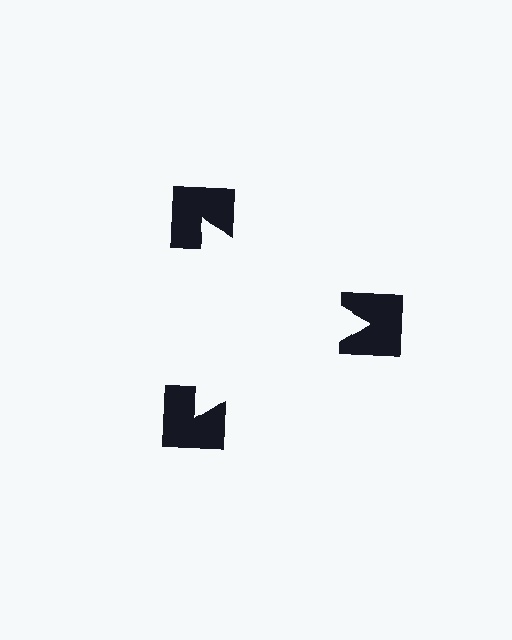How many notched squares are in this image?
There are 3 — one at each vertex of the illusory triangle.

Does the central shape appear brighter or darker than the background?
It typically appears slightly brighter than the background, even though no actual brightness change is drawn.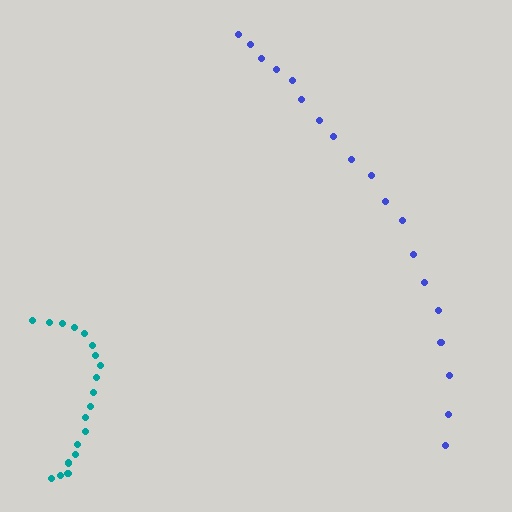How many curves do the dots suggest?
There are 2 distinct paths.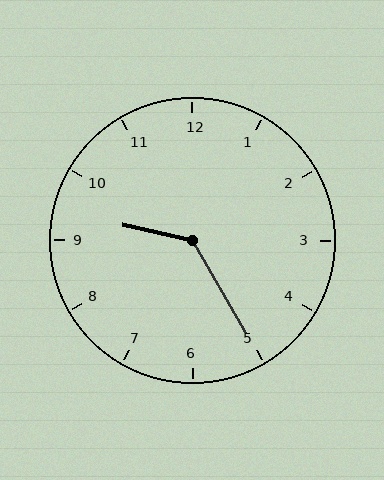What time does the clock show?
9:25.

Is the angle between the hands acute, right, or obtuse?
It is obtuse.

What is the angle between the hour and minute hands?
Approximately 132 degrees.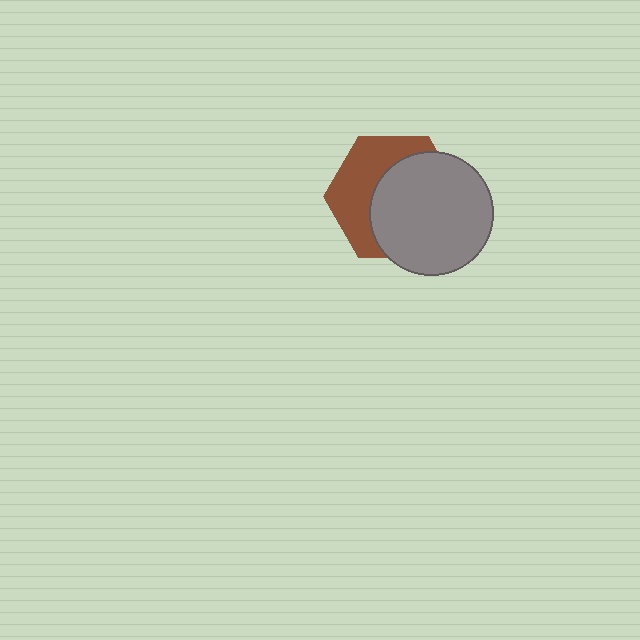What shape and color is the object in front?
The object in front is a gray circle.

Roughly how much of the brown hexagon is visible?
A small part of it is visible (roughly 43%).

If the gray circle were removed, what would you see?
You would see the complete brown hexagon.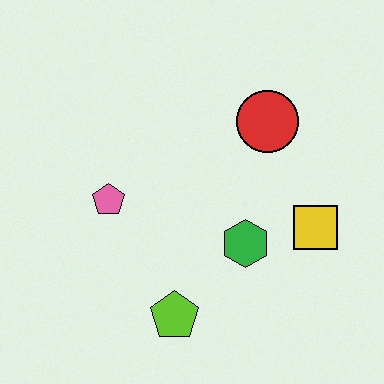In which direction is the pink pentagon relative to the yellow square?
The pink pentagon is to the left of the yellow square.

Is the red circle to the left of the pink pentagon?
No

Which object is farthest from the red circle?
The lime pentagon is farthest from the red circle.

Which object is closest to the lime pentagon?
The green hexagon is closest to the lime pentagon.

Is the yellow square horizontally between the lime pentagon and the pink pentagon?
No